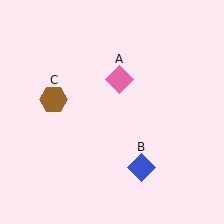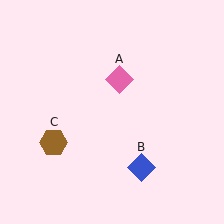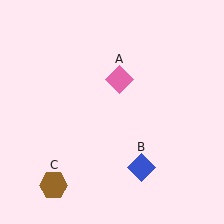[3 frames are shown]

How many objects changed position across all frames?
1 object changed position: brown hexagon (object C).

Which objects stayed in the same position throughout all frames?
Pink diamond (object A) and blue diamond (object B) remained stationary.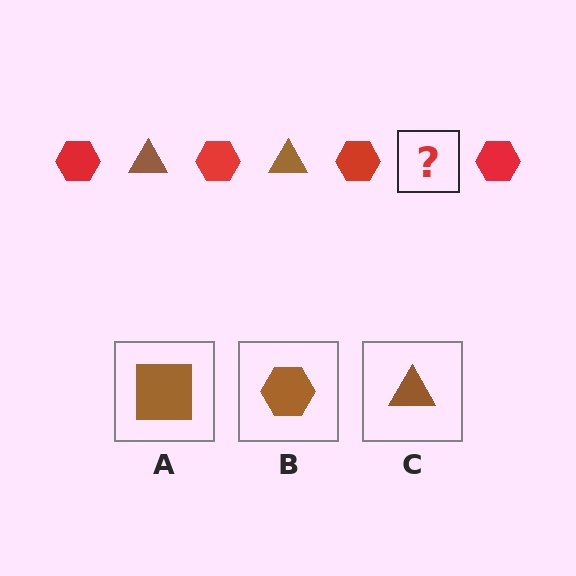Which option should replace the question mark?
Option C.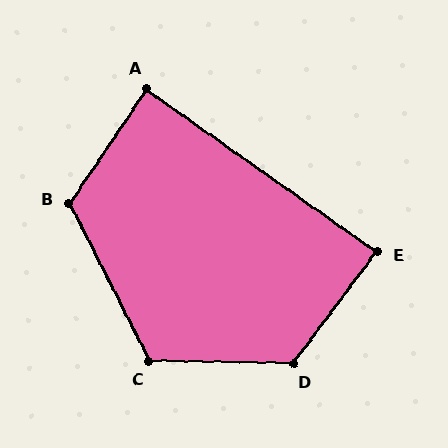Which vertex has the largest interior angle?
D, at approximately 126 degrees.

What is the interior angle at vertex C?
Approximately 118 degrees (obtuse).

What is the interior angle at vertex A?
Approximately 89 degrees (approximately right).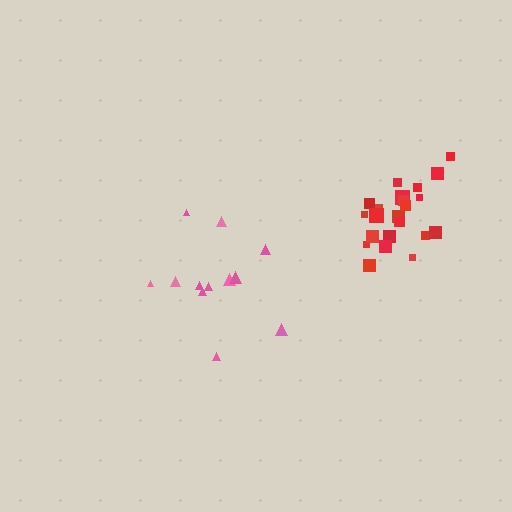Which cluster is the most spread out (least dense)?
Pink.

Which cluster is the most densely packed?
Red.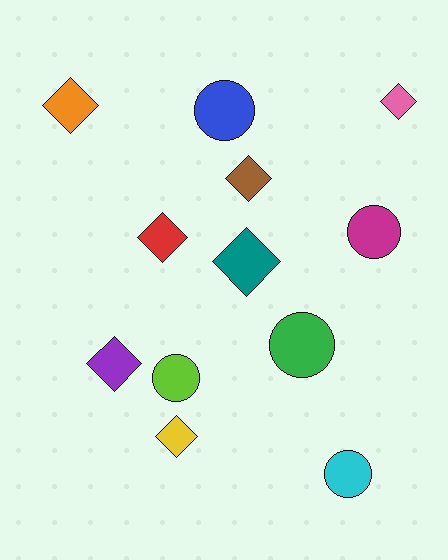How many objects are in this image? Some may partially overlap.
There are 12 objects.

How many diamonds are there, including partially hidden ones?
There are 7 diamonds.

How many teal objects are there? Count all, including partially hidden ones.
There is 1 teal object.